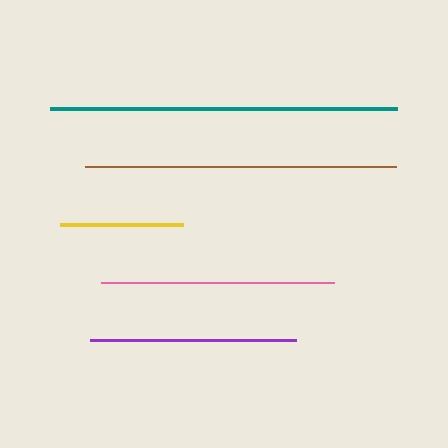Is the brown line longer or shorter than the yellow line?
The brown line is longer than the yellow line.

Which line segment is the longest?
The teal line is the longest at approximately 348 pixels.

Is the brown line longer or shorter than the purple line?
The brown line is longer than the purple line.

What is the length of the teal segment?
The teal segment is approximately 348 pixels long.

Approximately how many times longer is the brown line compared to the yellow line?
The brown line is approximately 2.5 times the length of the yellow line.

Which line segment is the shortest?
The yellow line is the shortest at approximately 123 pixels.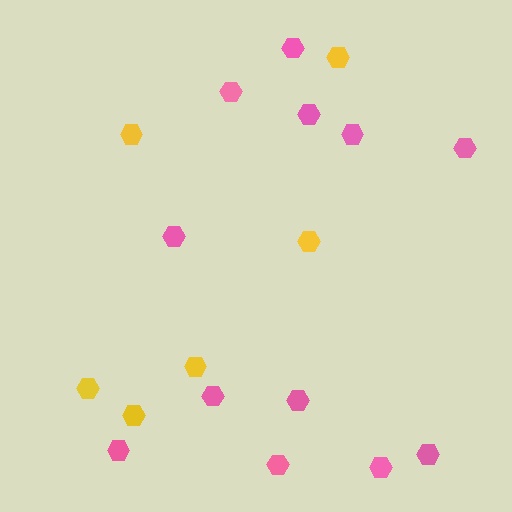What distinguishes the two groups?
There are 2 groups: one group of yellow hexagons (6) and one group of pink hexagons (12).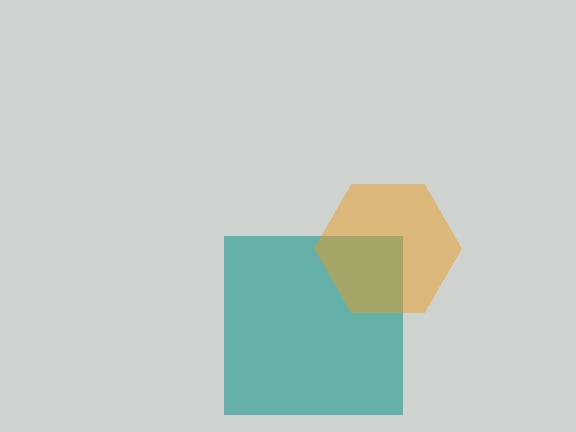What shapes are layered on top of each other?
The layered shapes are: a teal square, an orange hexagon.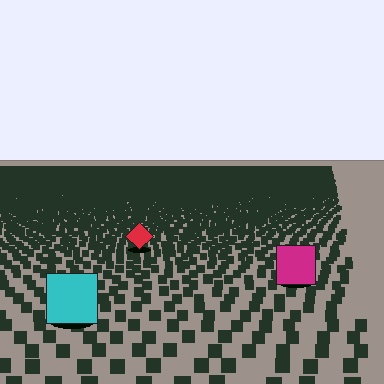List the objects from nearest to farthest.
From nearest to farthest: the cyan square, the magenta square, the red diamond.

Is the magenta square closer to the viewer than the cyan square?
No. The cyan square is closer — you can tell from the texture gradient: the ground texture is coarser near it.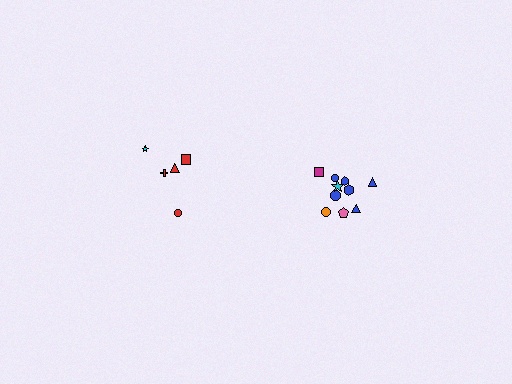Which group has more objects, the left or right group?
The right group.